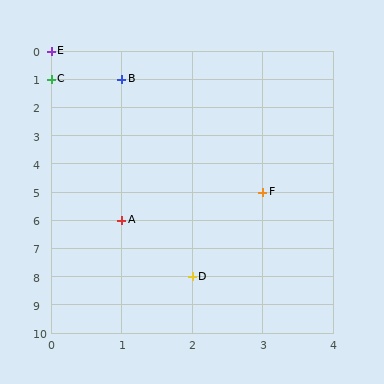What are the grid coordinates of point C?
Point C is at grid coordinates (0, 1).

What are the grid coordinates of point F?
Point F is at grid coordinates (3, 5).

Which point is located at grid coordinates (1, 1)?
Point B is at (1, 1).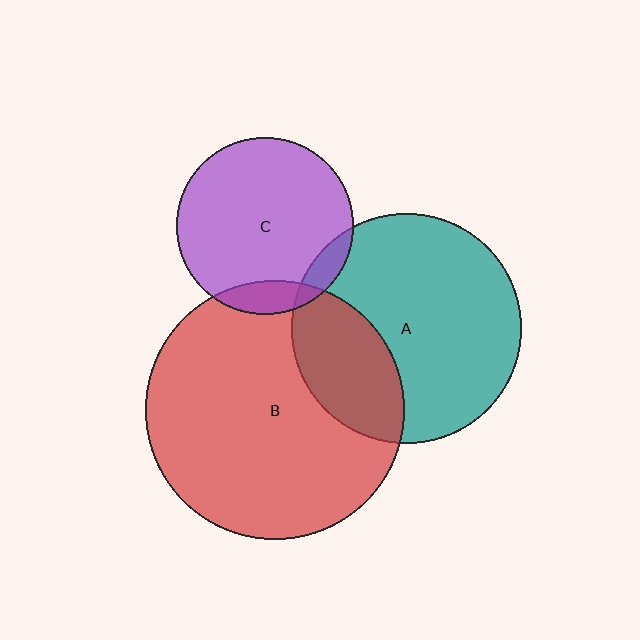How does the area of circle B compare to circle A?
Approximately 1.3 times.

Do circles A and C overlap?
Yes.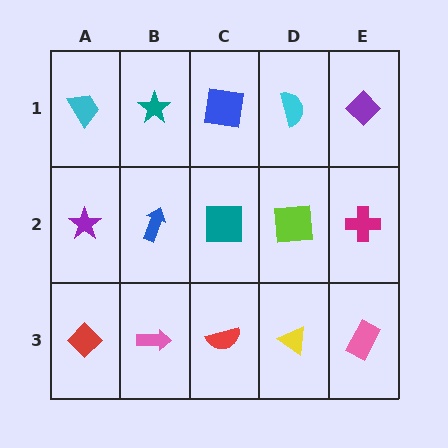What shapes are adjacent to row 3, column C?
A teal square (row 2, column C), a pink arrow (row 3, column B), a yellow triangle (row 3, column D).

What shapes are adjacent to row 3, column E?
A magenta cross (row 2, column E), a yellow triangle (row 3, column D).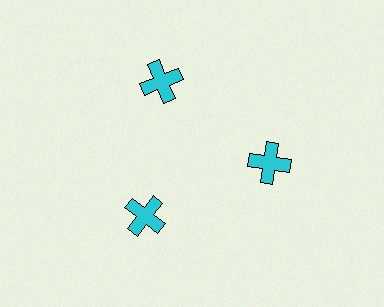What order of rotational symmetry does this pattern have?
This pattern has 3-fold rotational symmetry.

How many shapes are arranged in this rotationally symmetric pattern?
There are 3 shapes, arranged in 3 groups of 1.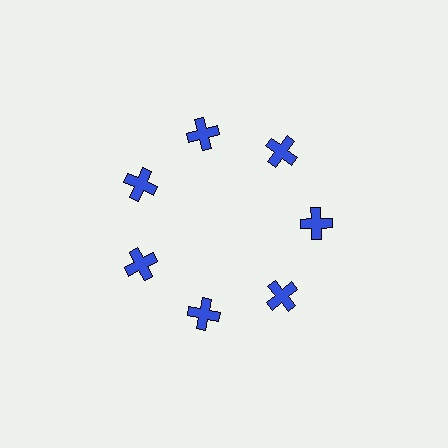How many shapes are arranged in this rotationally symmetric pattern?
There are 7 shapes, arranged in 7 groups of 1.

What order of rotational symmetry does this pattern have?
This pattern has 7-fold rotational symmetry.